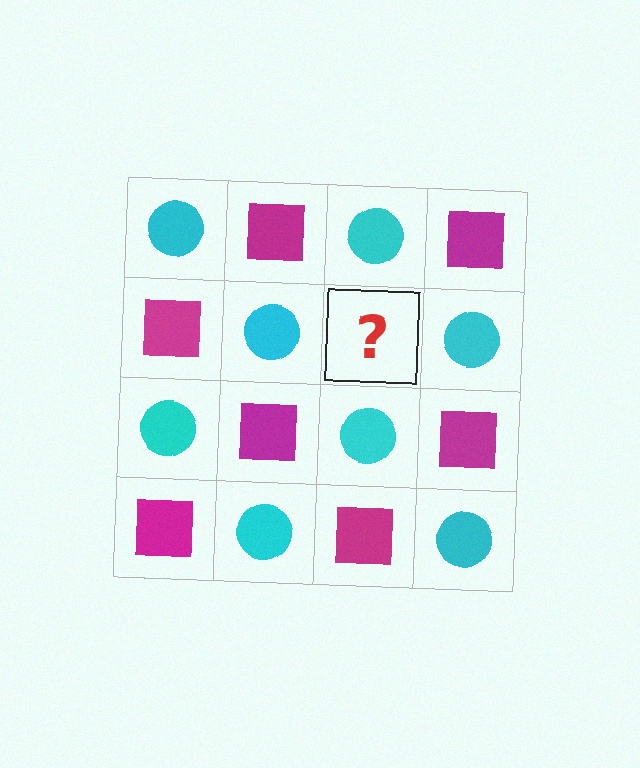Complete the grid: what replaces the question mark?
The question mark should be replaced with a magenta square.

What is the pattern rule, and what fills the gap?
The rule is that it alternates cyan circle and magenta square in a checkerboard pattern. The gap should be filled with a magenta square.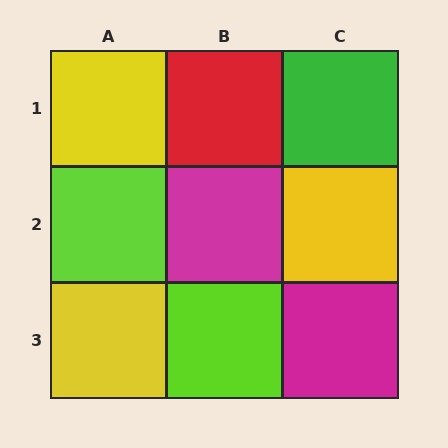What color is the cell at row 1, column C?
Green.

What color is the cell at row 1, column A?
Yellow.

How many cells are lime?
2 cells are lime.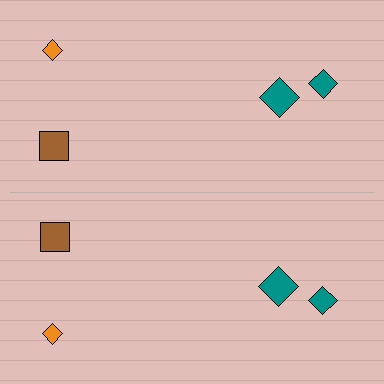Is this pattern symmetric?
Yes, this pattern has bilateral (reflection) symmetry.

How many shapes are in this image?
There are 8 shapes in this image.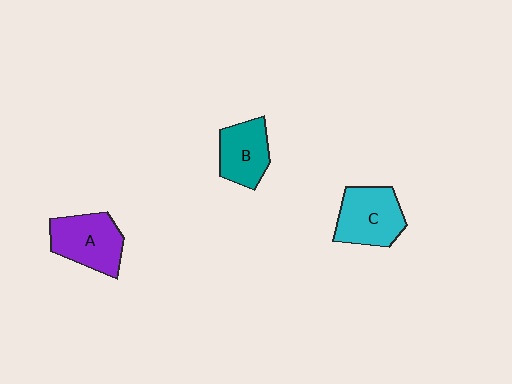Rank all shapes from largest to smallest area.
From largest to smallest: C (cyan), A (purple), B (teal).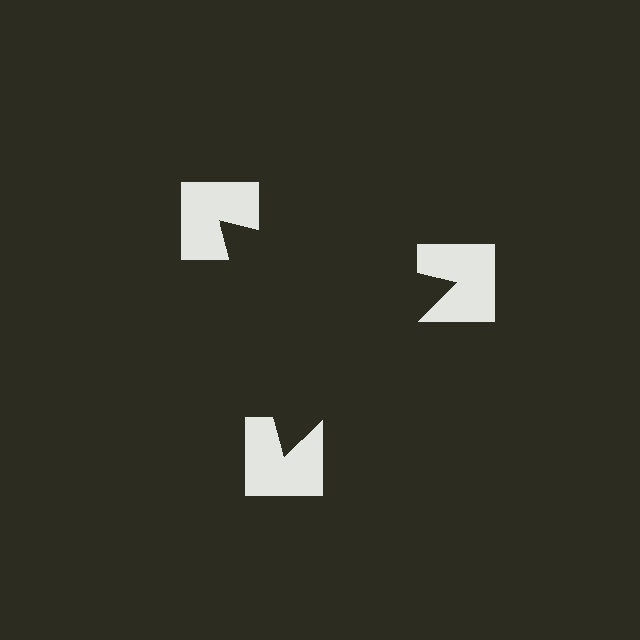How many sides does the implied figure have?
3 sides.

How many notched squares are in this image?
There are 3 — one at each vertex of the illusory triangle.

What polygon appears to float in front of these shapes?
An illusory triangle — its edges are inferred from the aligned wedge cuts in the notched squares, not physically drawn.